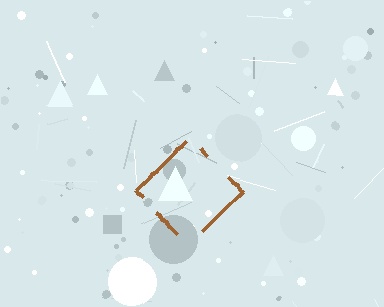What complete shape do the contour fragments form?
The contour fragments form a diamond.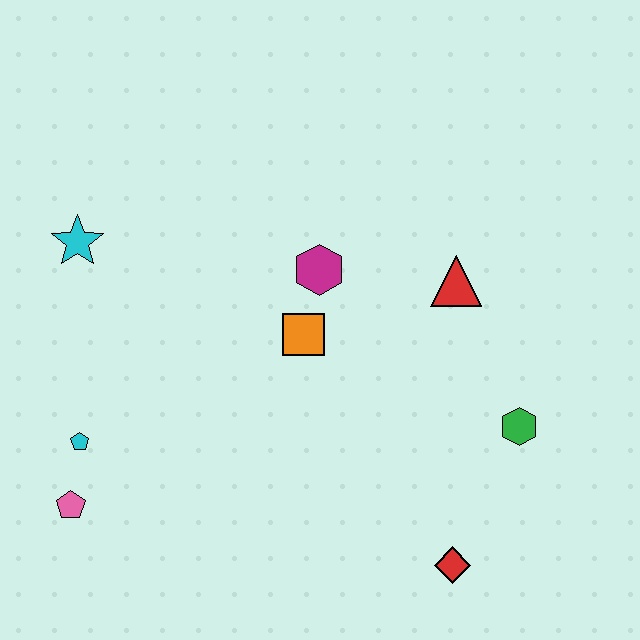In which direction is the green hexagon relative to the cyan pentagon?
The green hexagon is to the right of the cyan pentagon.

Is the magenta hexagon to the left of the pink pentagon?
No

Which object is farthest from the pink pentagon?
The green hexagon is farthest from the pink pentagon.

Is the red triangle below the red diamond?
No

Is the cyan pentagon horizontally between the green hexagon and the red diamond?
No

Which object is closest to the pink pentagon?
The cyan pentagon is closest to the pink pentagon.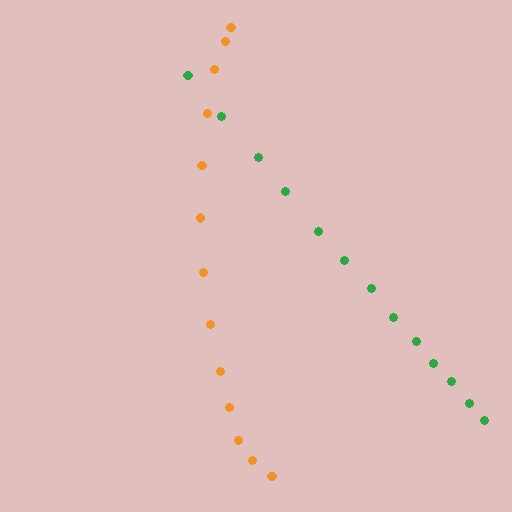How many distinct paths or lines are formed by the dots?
There are 2 distinct paths.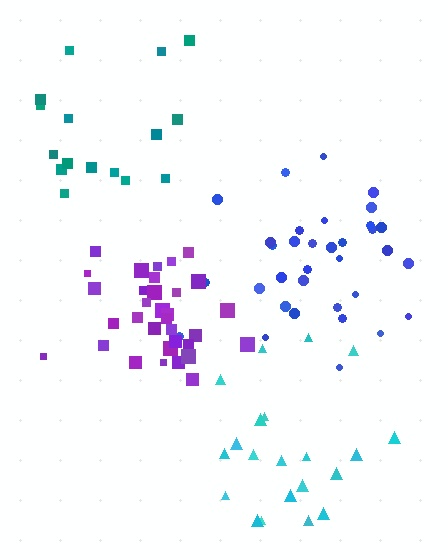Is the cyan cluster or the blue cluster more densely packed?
Blue.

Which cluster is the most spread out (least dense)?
Teal.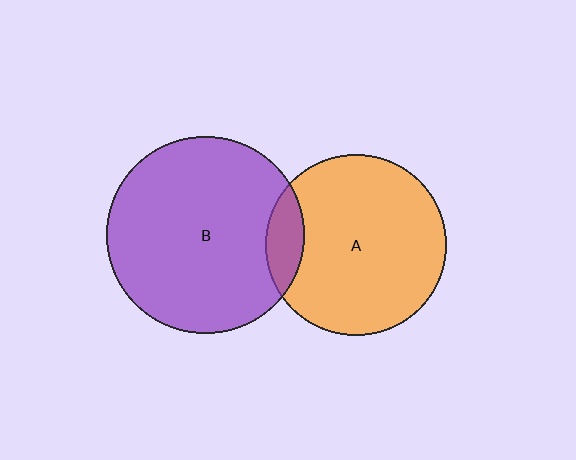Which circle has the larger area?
Circle B (purple).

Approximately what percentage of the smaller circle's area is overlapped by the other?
Approximately 10%.